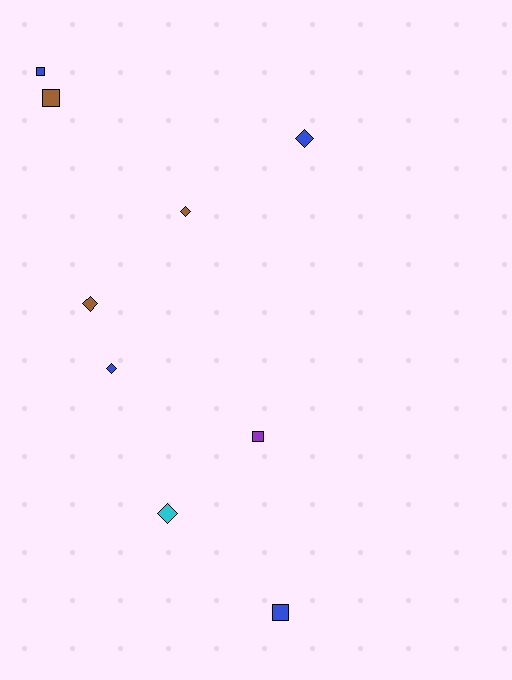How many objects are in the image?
There are 9 objects.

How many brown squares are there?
There is 1 brown square.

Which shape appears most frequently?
Diamond, with 5 objects.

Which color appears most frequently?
Blue, with 4 objects.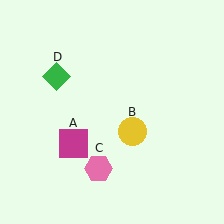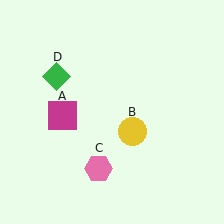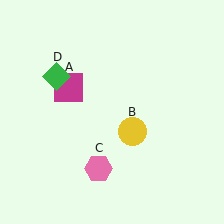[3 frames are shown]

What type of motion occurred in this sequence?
The magenta square (object A) rotated clockwise around the center of the scene.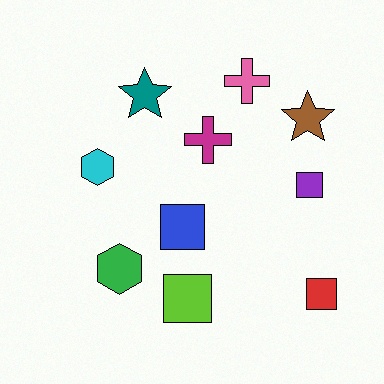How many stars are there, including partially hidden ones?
There are 2 stars.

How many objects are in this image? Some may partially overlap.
There are 10 objects.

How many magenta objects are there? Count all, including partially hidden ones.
There is 1 magenta object.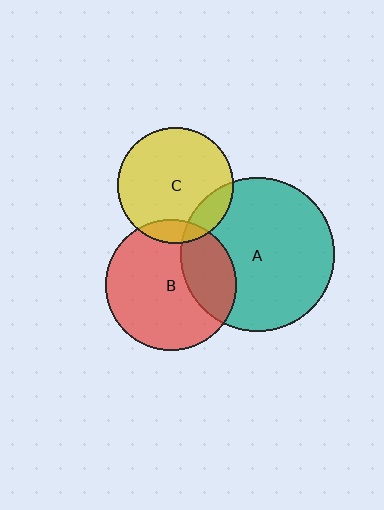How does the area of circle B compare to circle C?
Approximately 1.3 times.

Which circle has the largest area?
Circle A (teal).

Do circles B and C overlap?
Yes.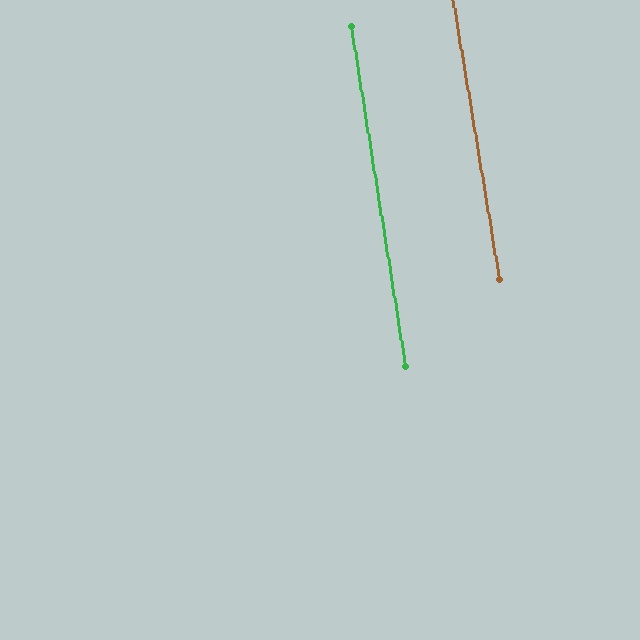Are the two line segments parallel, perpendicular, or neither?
Parallel — their directions differ by only 0.2°.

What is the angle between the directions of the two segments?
Approximately 0 degrees.